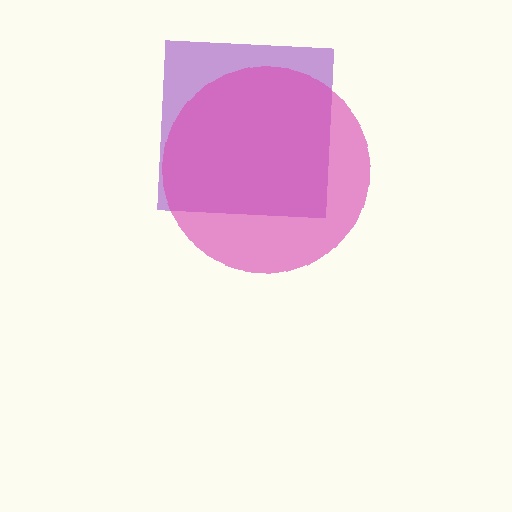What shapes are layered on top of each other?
The layered shapes are: a purple square, a pink circle.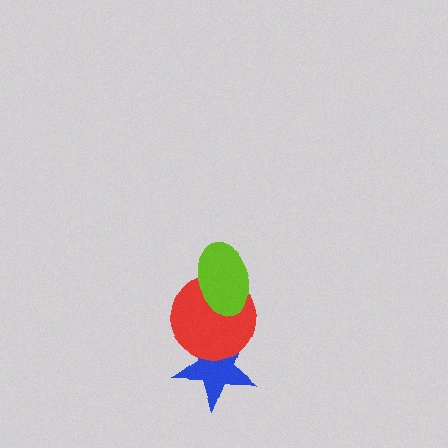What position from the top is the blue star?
The blue star is 3rd from the top.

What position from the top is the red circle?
The red circle is 2nd from the top.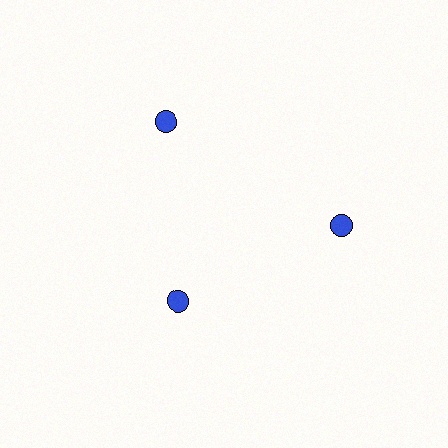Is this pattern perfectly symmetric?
No. The 3 blue circles are arranged in a ring, but one element near the 7 o'clock position is pulled inward toward the center, breaking the 3-fold rotational symmetry.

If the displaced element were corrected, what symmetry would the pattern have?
It would have 3-fold rotational symmetry — the pattern would map onto itself every 120 degrees.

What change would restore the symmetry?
The symmetry would be restored by moving it outward, back onto the ring so that all 3 circles sit at equal angles and equal distance from the center.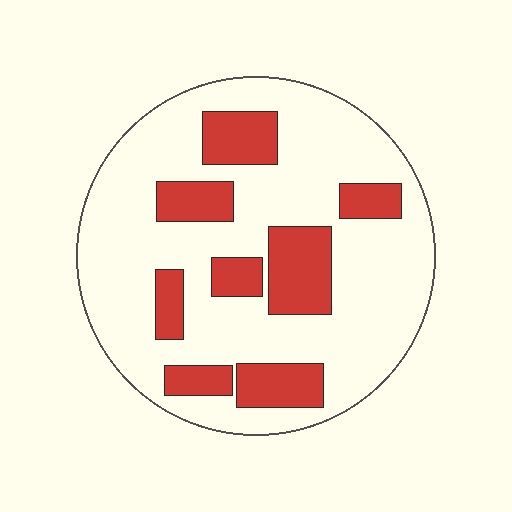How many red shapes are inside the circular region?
8.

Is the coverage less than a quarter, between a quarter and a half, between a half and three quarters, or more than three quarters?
Between a quarter and a half.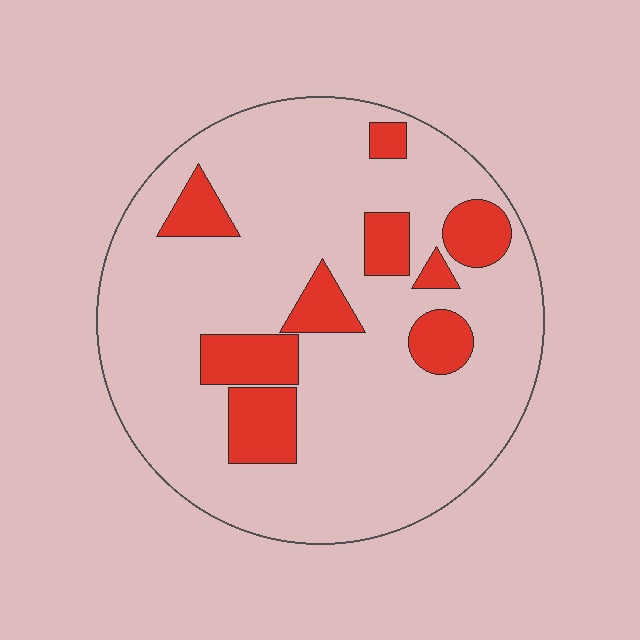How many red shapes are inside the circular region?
9.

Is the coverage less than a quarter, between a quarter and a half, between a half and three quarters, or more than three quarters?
Less than a quarter.